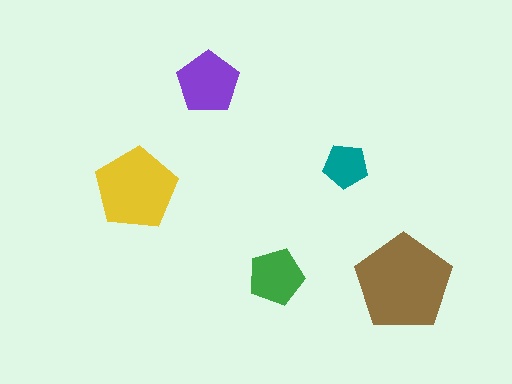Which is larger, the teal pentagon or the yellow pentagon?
The yellow one.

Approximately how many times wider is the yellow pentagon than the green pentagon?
About 1.5 times wider.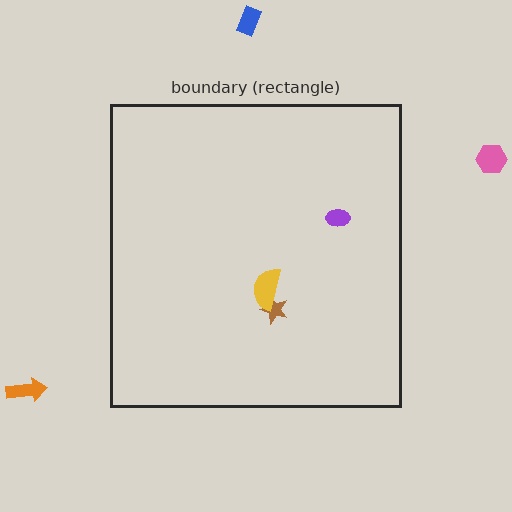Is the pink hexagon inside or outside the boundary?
Outside.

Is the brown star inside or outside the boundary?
Inside.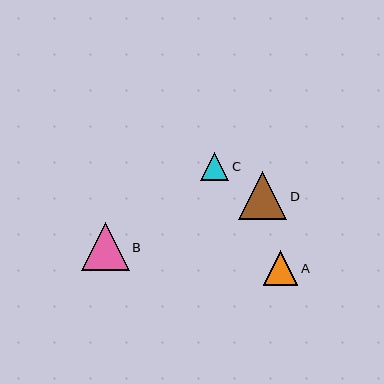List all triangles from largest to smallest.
From largest to smallest: D, B, A, C.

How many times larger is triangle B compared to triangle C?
Triangle B is approximately 1.7 times the size of triangle C.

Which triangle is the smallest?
Triangle C is the smallest with a size of approximately 28 pixels.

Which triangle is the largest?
Triangle D is the largest with a size of approximately 49 pixels.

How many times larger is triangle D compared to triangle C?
Triangle D is approximately 1.7 times the size of triangle C.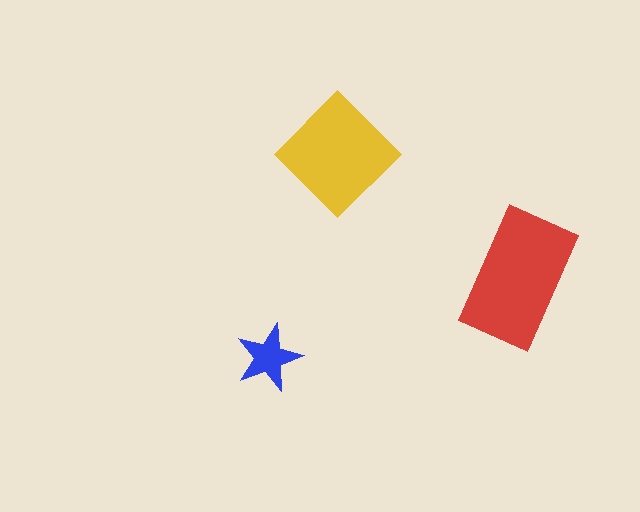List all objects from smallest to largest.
The blue star, the yellow diamond, the red rectangle.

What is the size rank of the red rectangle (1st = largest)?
1st.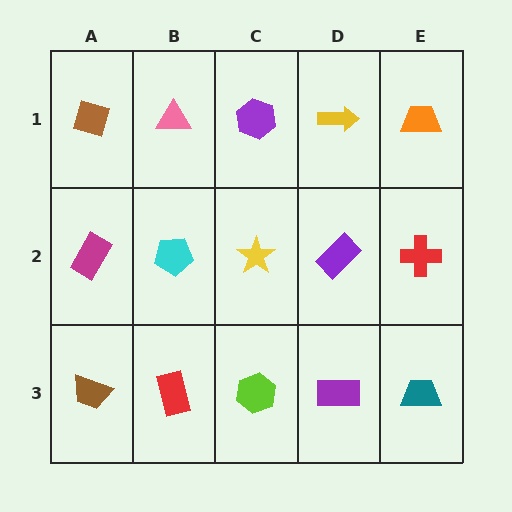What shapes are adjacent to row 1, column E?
A red cross (row 2, column E), a yellow arrow (row 1, column D).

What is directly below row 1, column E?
A red cross.